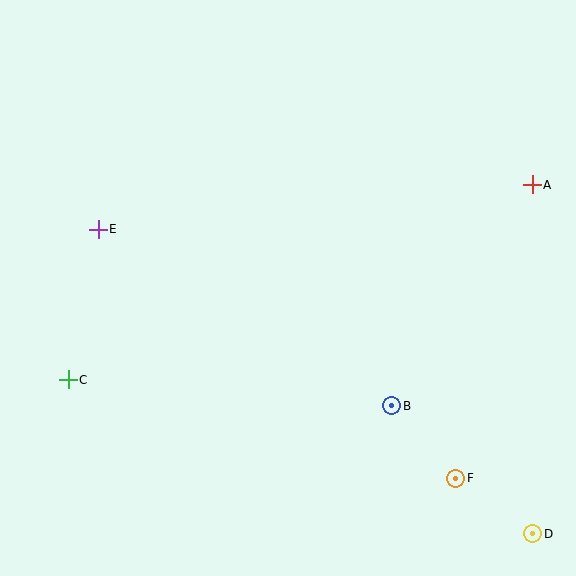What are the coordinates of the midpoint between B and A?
The midpoint between B and A is at (462, 295).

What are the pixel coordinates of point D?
Point D is at (533, 534).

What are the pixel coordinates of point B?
Point B is at (392, 406).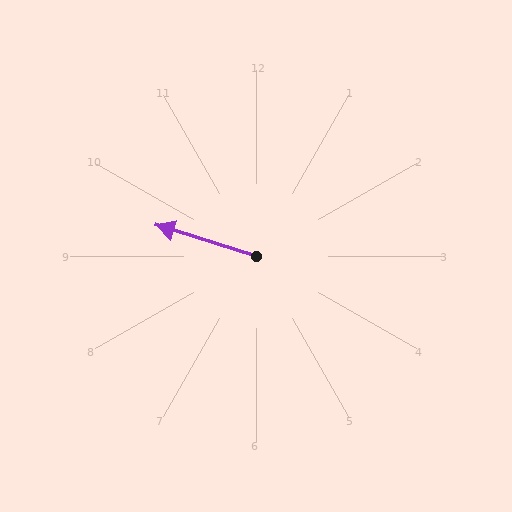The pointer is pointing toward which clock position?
Roughly 10 o'clock.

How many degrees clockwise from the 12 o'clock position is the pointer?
Approximately 287 degrees.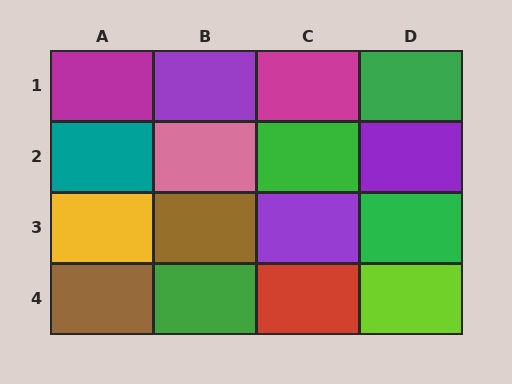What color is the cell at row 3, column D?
Green.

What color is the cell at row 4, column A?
Brown.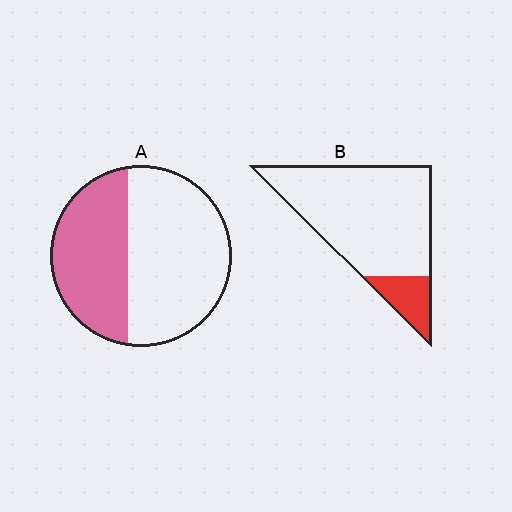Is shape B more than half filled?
No.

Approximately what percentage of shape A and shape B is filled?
A is approximately 40% and B is approximately 15%.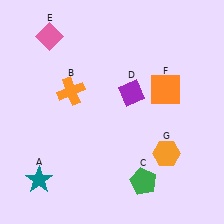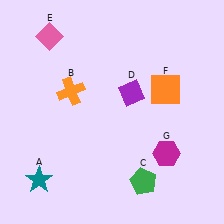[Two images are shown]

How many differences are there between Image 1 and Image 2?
There is 1 difference between the two images.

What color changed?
The hexagon (G) changed from orange in Image 1 to magenta in Image 2.